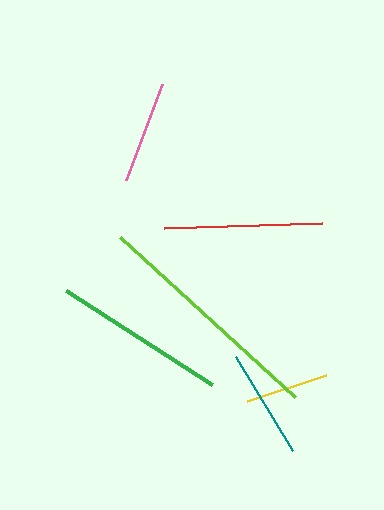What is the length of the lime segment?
The lime segment is approximately 237 pixels long.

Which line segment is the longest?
The lime line is the longest at approximately 237 pixels.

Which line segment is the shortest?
The yellow line is the shortest at approximately 84 pixels.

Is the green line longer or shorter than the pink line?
The green line is longer than the pink line.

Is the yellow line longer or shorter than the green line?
The green line is longer than the yellow line.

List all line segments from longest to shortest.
From longest to shortest: lime, green, red, teal, pink, yellow.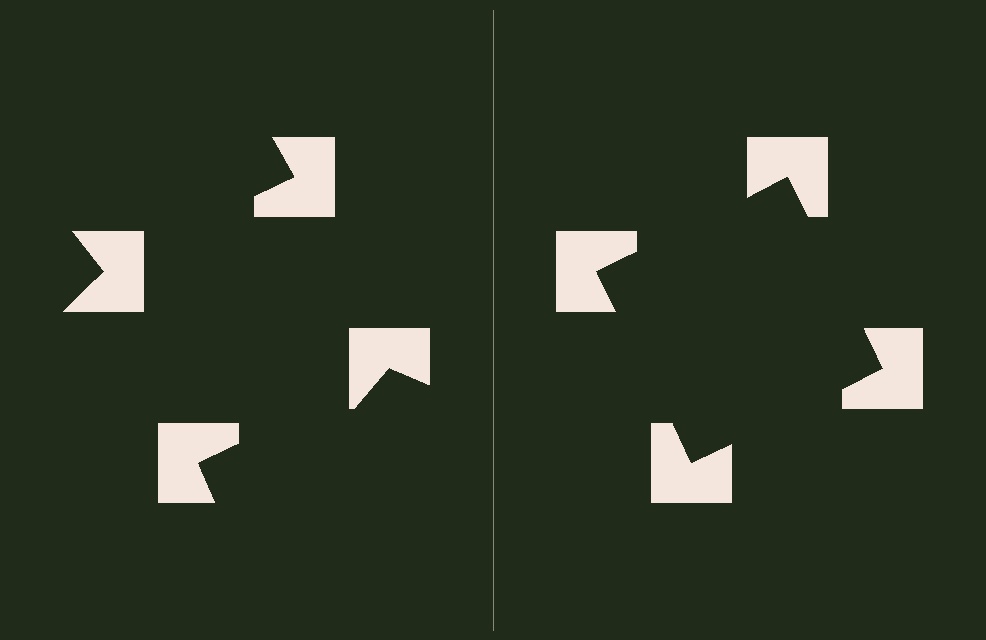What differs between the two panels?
The notched squares are positioned identically on both sides; only the wedge orientations differ. On the right they align to a square; on the left they are misaligned.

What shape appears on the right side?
An illusory square.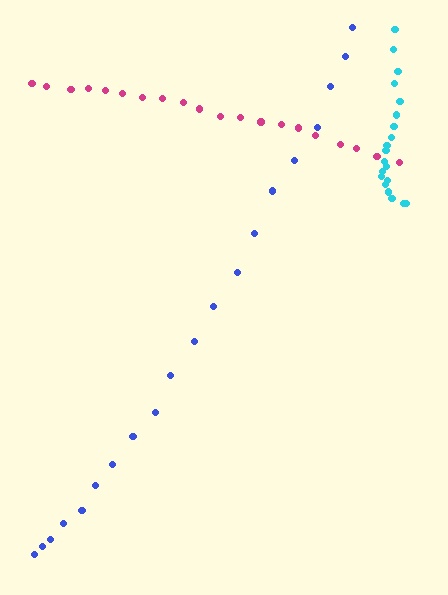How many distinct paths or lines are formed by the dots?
There are 3 distinct paths.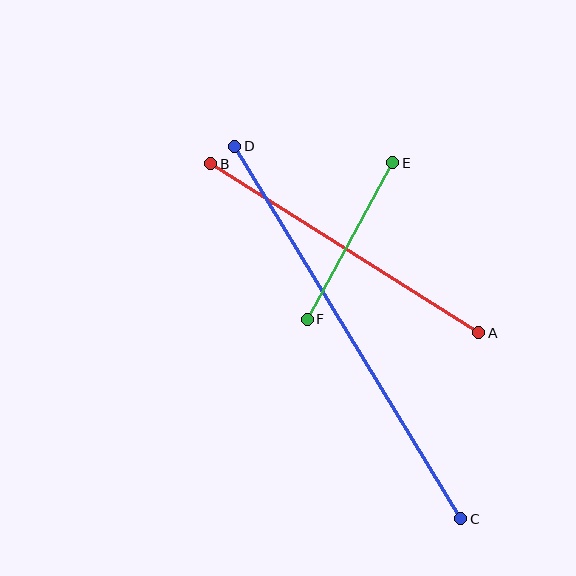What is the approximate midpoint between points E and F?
The midpoint is at approximately (350, 241) pixels.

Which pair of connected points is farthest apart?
Points C and D are farthest apart.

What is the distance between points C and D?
The distance is approximately 436 pixels.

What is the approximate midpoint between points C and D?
The midpoint is at approximately (348, 333) pixels.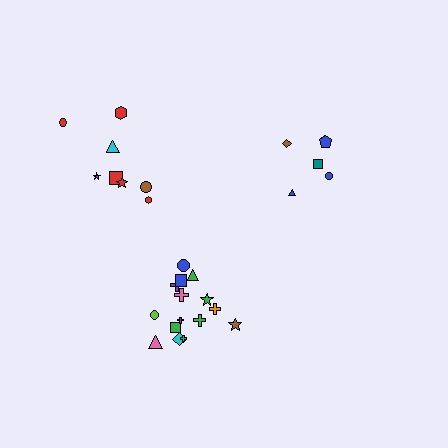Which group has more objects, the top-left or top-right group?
The top-left group.